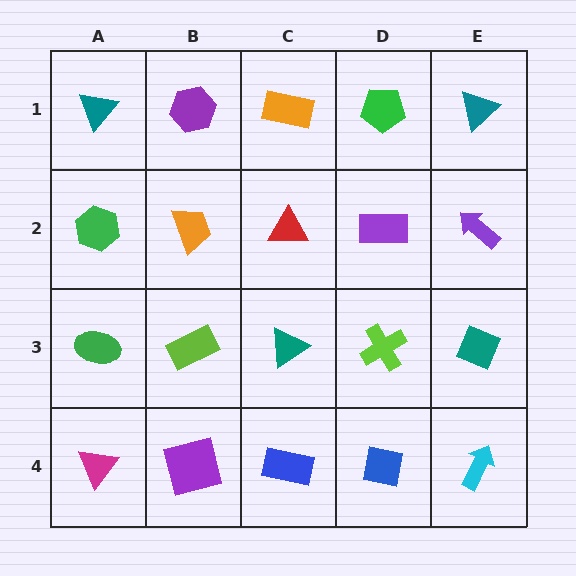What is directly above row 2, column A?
A teal triangle.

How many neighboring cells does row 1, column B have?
3.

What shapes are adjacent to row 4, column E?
A teal diamond (row 3, column E), a blue square (row 4, column D).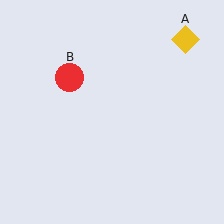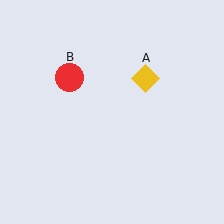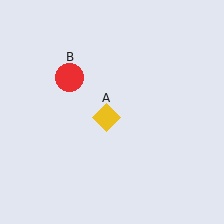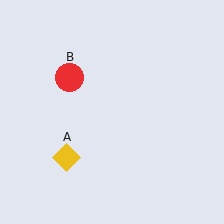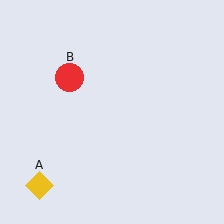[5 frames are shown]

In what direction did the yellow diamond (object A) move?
The yellow diamond (object A) moved down and to the left.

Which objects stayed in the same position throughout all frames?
Red circle (object B) remained stationary.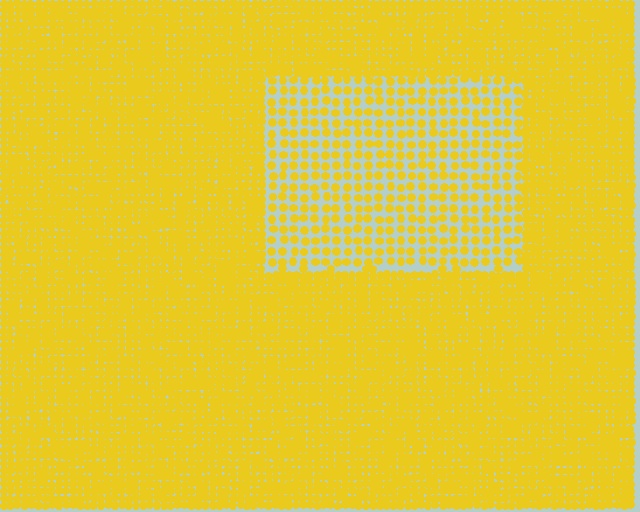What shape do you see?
I see a rectangle.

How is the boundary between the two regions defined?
The boundary is defined by a change in element density (approximately 2.3x ratio). All elements are the same color, size, and shape.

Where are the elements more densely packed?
The elements are more densely packed outside the rectangle boundary.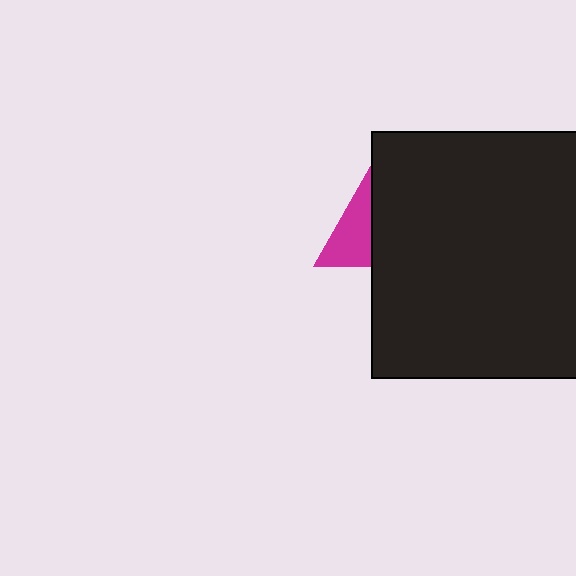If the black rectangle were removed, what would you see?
You would see the complete magenta triangle.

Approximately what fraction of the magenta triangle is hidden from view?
Roughly 55% of the magenta triangle is hidden behind the black rectangle.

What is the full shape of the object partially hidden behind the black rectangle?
The partially hidden object is a magenta triangle.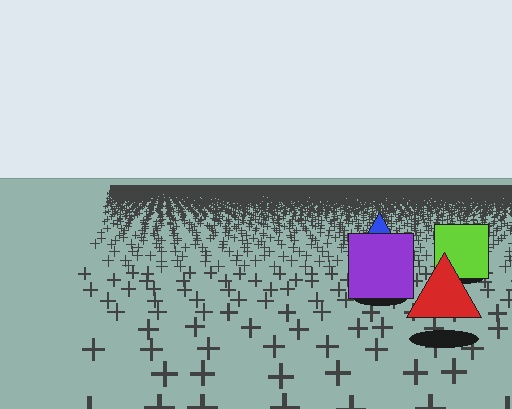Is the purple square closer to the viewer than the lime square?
Yes. The purple square is closer — you can tell from the texture gradient: the ground texture is coarser near it.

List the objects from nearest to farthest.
From nearest to farthest: the red triangle, the purple square, the lime square, the blue triangle.